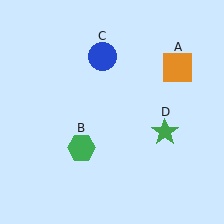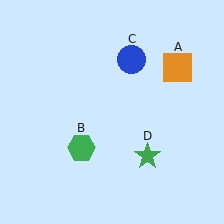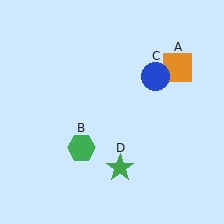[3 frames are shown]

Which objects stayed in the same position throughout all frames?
Orange square (object A) and green hexagon (object B) remained stationary.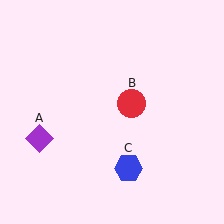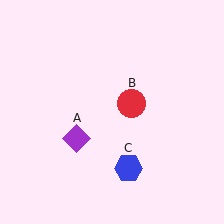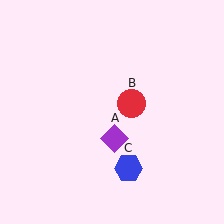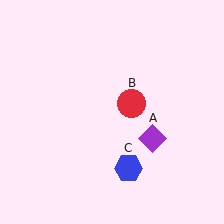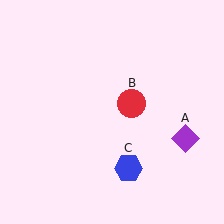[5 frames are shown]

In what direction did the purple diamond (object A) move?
The purple diamond (object A) moved right.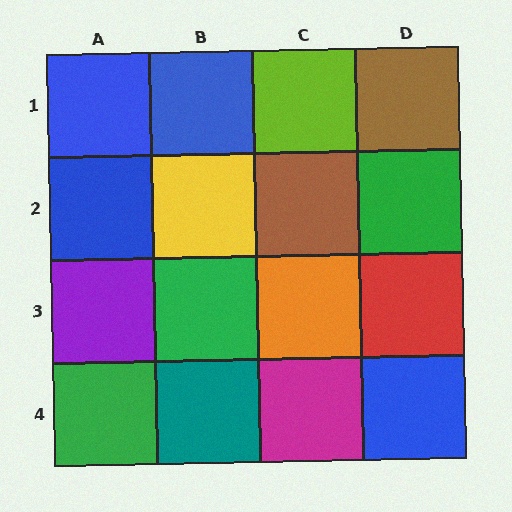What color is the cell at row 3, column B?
Green.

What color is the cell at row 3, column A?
Purple.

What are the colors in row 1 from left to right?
Blue, blue, lime, brown.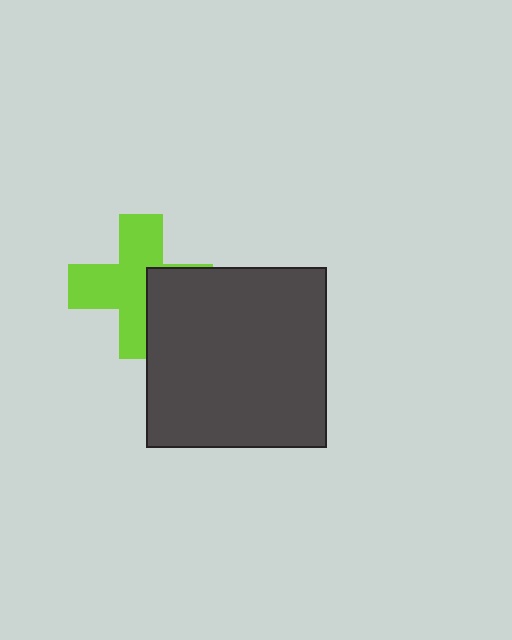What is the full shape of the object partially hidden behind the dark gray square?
The partially hidden object is a lime cross.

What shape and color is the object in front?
The object in front is a dark gray square.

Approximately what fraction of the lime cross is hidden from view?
Roughly 34% of the lime cross is hidden behind the dark gray square.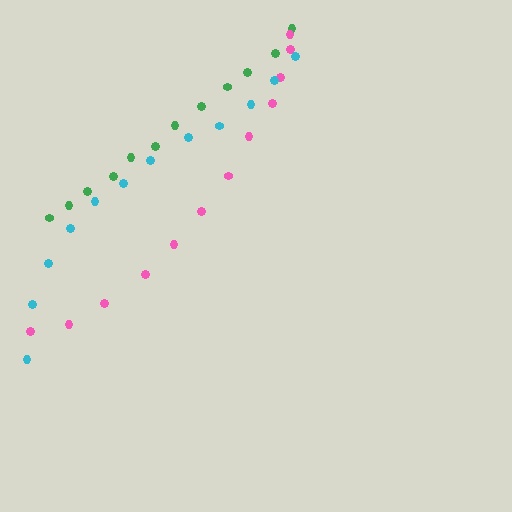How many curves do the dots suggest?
There are 3 distinct paths.